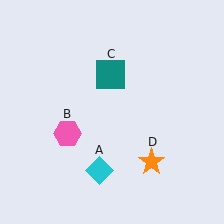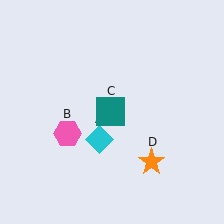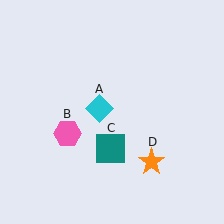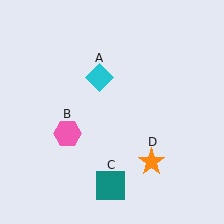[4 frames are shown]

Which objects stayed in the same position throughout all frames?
Pink hexagon (object B) and orange star (object D) remained stationary.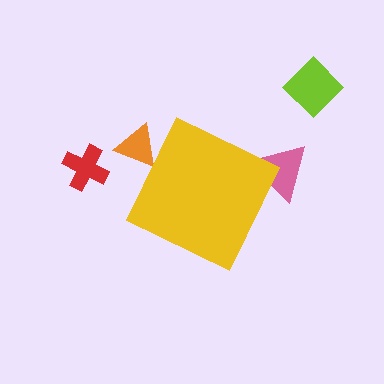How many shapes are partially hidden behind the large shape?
2 shapes are partially hidden.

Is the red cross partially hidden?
No, the red cross is fully visible.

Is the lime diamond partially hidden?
No, the lime diamond is fully visible.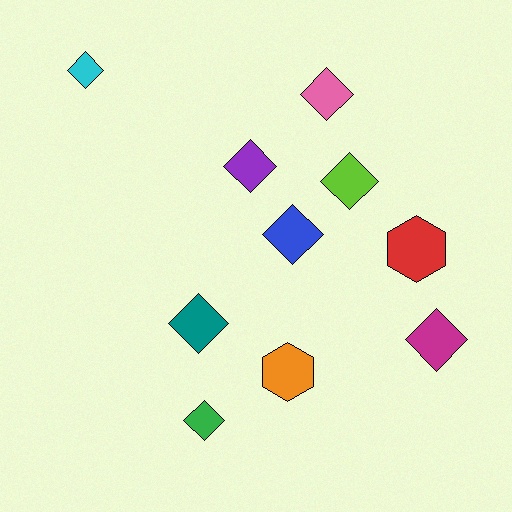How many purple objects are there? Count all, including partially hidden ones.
There is 1 purple object.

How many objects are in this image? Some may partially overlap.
There are 10 objects.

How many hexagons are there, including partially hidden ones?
There are 2 hexagons.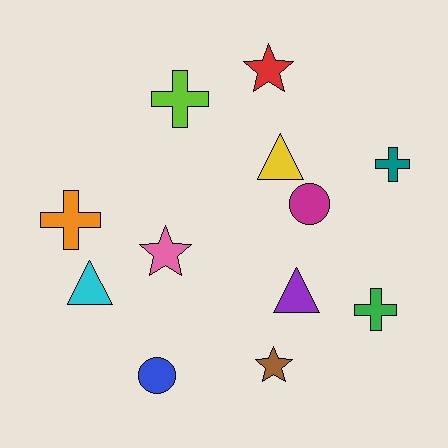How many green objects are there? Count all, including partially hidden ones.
There is 1 green object.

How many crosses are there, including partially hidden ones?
There are 4 crosses.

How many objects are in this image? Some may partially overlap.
There are 12 objects.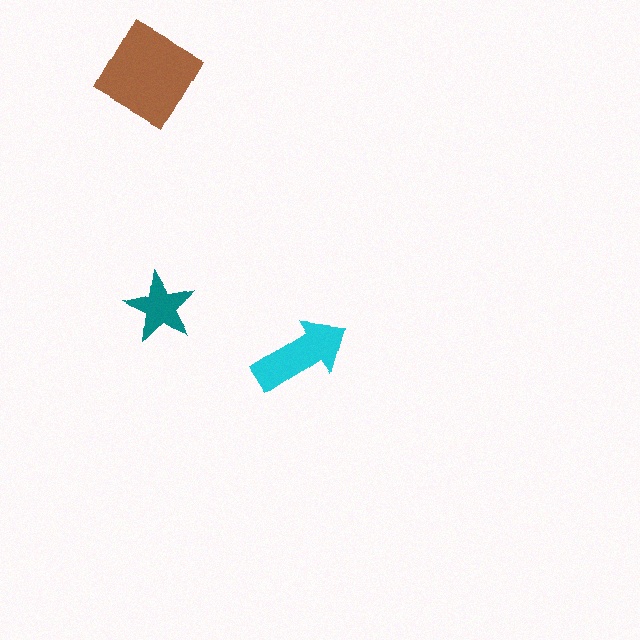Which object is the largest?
The brown square.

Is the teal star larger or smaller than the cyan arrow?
Smaller.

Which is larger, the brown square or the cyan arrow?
The brown square.